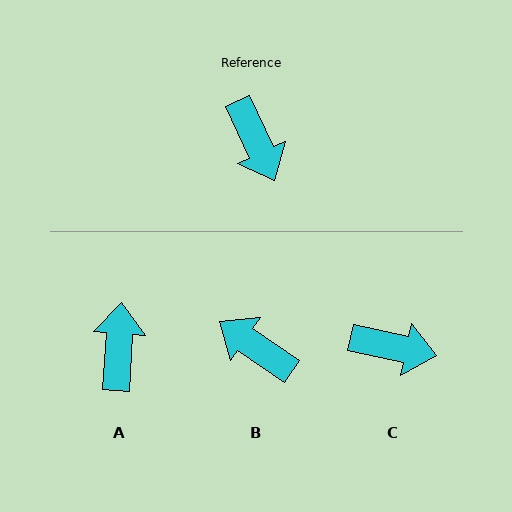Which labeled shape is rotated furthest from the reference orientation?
A, about 151 degrees away.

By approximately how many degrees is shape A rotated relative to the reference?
Approximately 151 degrees counter-clockwise.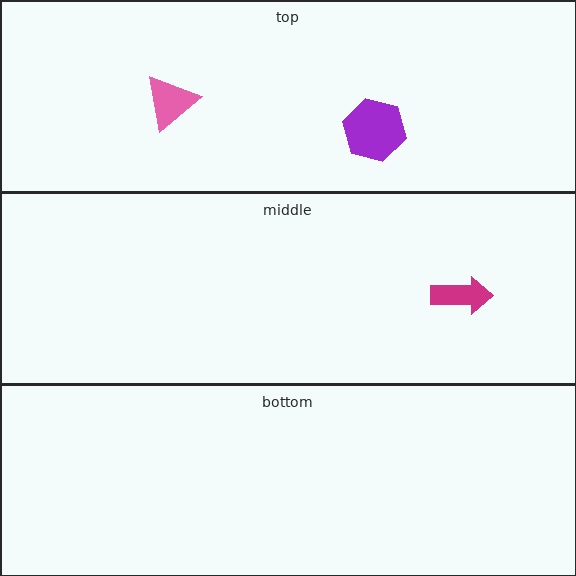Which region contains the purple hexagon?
The top region.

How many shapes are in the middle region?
1.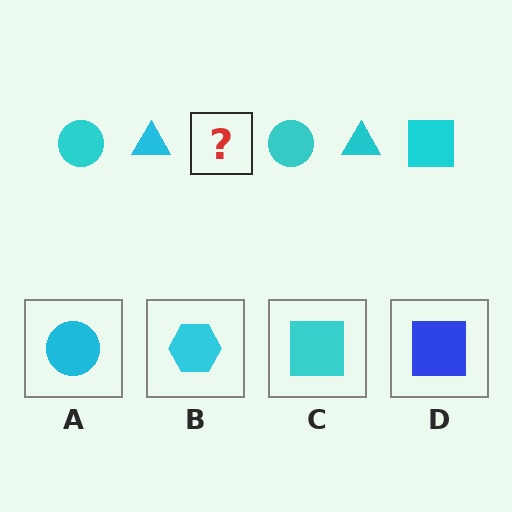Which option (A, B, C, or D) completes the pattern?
C.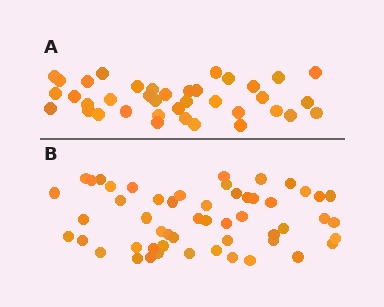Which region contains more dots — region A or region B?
Region B (the bottom region) has more dots.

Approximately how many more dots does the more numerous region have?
Region B has approximately 15 more dots than region A.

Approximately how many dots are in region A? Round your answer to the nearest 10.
About 40 dots. (The exact count is 38, which rounds to 40.)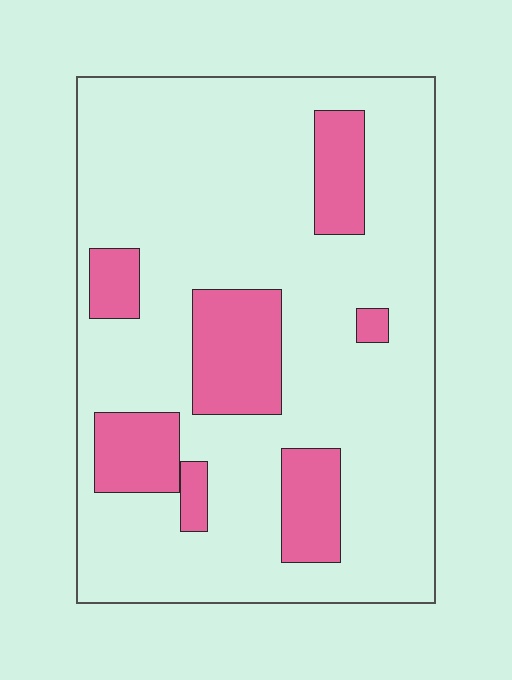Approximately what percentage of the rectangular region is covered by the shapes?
Approximately 20%.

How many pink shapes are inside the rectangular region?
7.